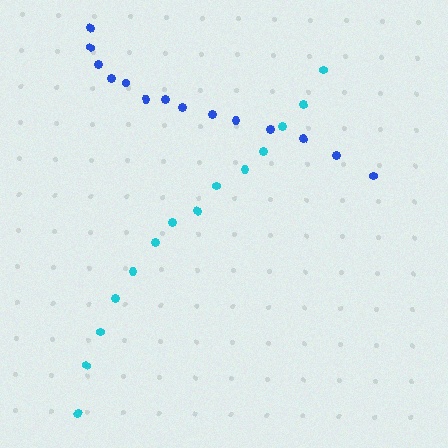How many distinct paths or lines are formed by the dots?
There are 2 distinct paths.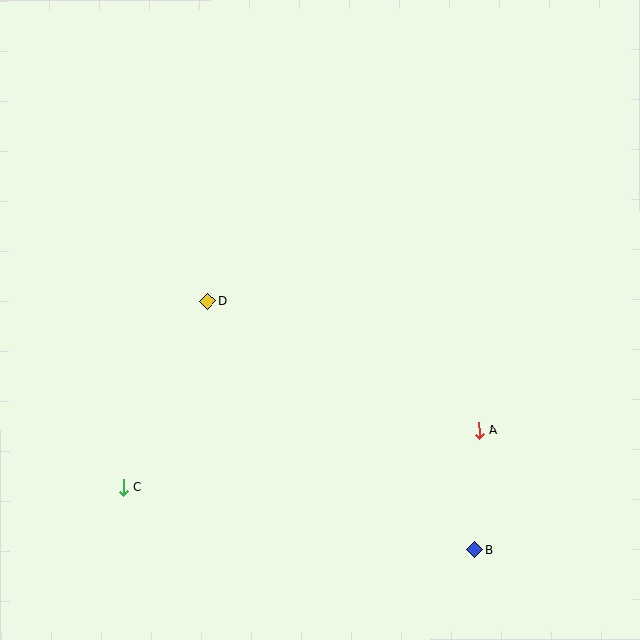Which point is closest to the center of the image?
Point D at (208, 301) is closest to the center.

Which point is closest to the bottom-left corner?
Point C is closest to the bottom-left corner.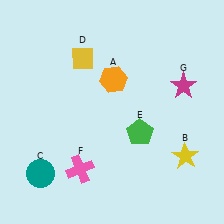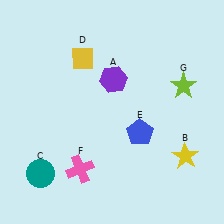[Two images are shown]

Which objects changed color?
A changed from orange to purple. E changed from green to blue. G changed from magenta to lime.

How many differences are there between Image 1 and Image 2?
There are 3 differences between the two images.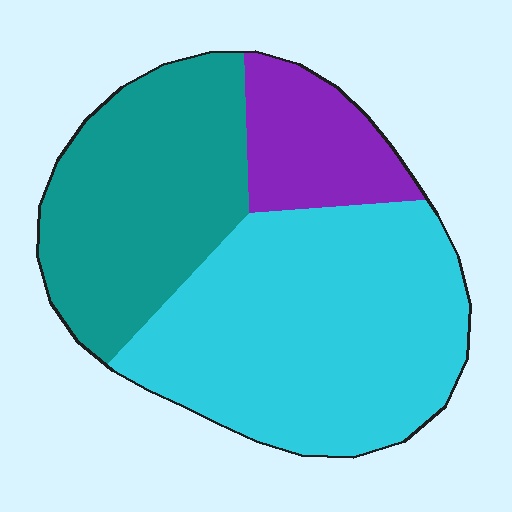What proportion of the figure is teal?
Teal takes up about one third (1/3) of the figure.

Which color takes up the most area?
Cyan, at roughly 50%.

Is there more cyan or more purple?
Cyan.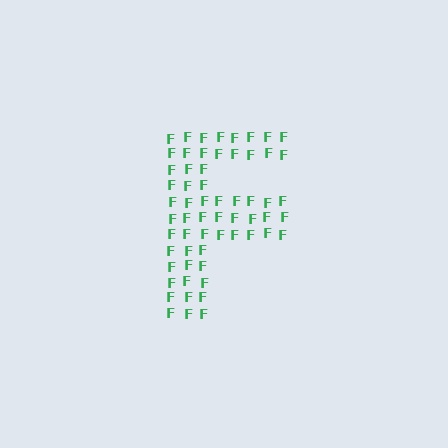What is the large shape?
The large shape is the letter F.